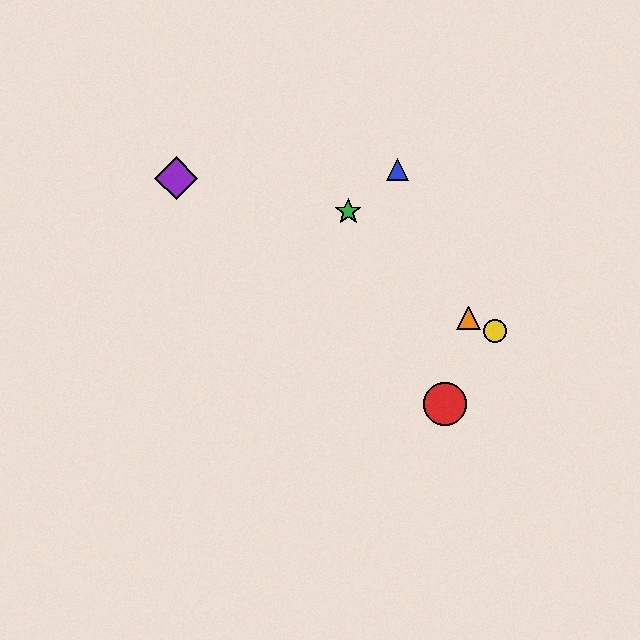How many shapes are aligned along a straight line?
3 shapes (the yellow circle, the purple diamond, the orange triangle) are aligned along a straight line.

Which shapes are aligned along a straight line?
The yellow circle, the purple diamond, the orange triangle are aligned along a straight line.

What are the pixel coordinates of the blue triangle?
The blue triangle is at (397, 169).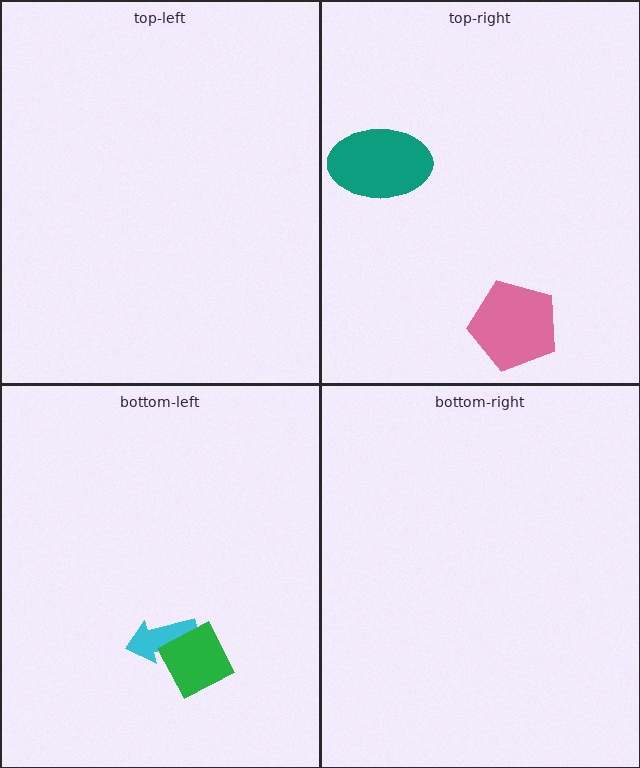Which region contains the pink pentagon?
The top-right region.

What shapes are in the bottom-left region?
The cyan arrow, the green diamond.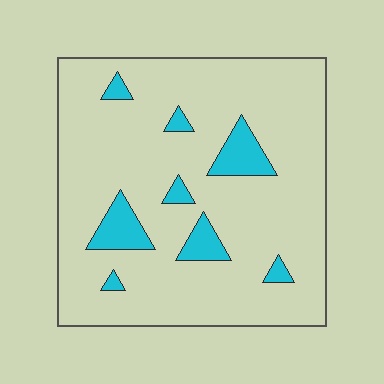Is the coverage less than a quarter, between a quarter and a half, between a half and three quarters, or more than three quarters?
Less than a quarter.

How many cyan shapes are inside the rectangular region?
8.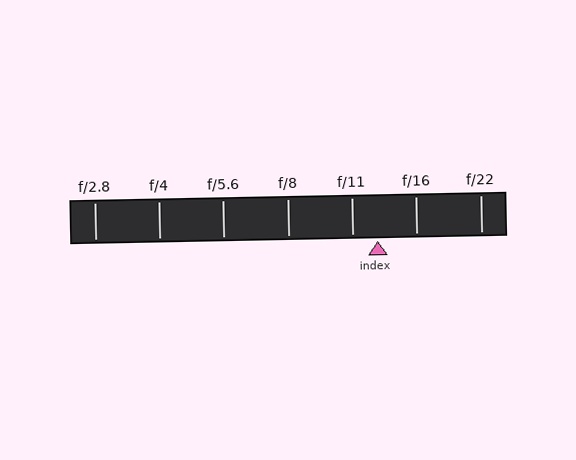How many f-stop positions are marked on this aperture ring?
There are 7 f-stop positions marked.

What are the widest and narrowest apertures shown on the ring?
The widest aperture shown is f/2.8 and the narrowest is f/22.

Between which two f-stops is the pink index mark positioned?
The index mark is between f/11 and f/16.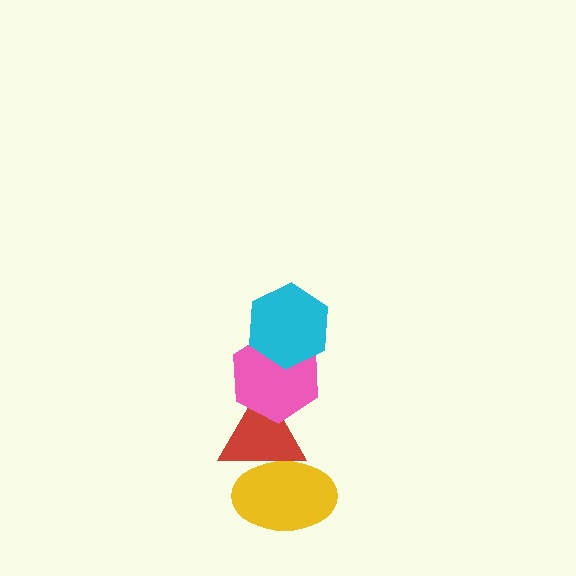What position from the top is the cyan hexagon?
The cyan hexagon is 1st from the top.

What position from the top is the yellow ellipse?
The yellow ellipse is 4th from the top.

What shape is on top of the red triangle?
The pink hexagon is on top of the red triangle.